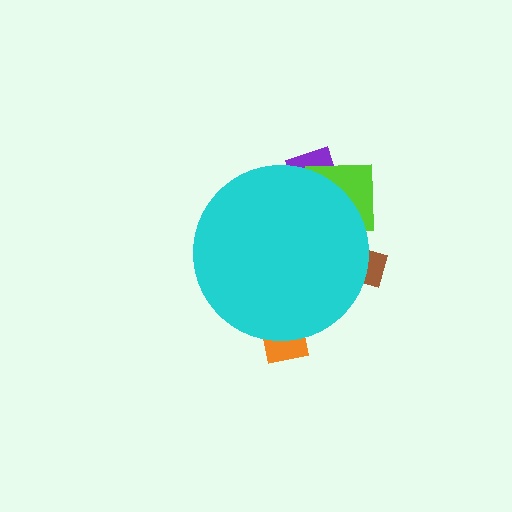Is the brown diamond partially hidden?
Yes, the brown diamond is partially hidden behind the cyan circle.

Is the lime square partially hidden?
Yes, the lime square is partially hidden behind the cyan circle.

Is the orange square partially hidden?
Yes, the orange square is partially hidden behind the cyan circle.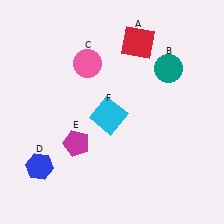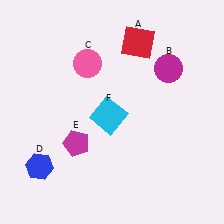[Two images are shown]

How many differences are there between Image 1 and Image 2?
There is 1 difference between the two images.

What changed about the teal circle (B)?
In Image 1, B is teal. In Image 2, it changed to magenta.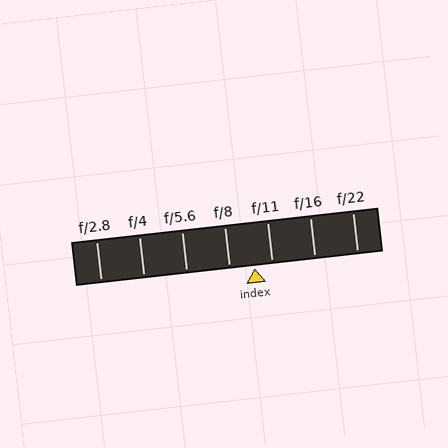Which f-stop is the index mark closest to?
The index mark is closest to f/11.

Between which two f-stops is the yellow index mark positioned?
The index mark is between f/8 and f/11.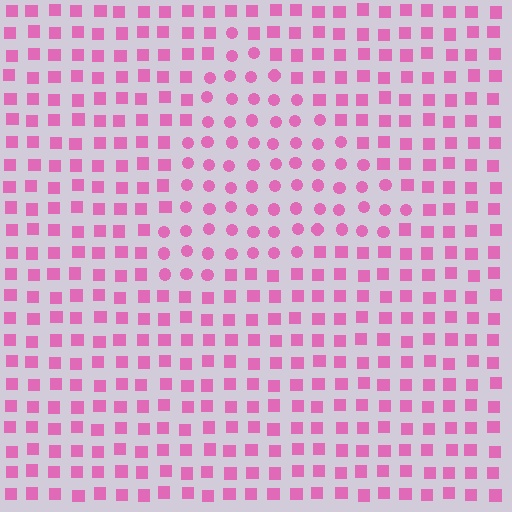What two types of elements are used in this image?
The image uses circles inside the triangle region and squares outside it.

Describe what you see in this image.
The image is filled with small pink elements arranged in a uniform grid. A triangle-shaped region contains circles, while the surrounding area contains squares. The boundary is defined purely by the change in element shape.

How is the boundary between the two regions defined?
The boundary is defined by a change in element shape: circles inside vs. squares outside. All elements share the same color and spacing.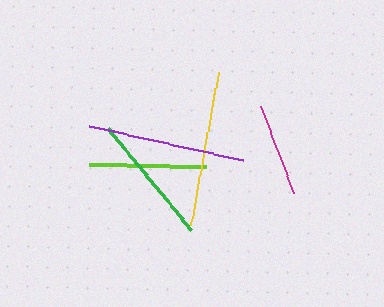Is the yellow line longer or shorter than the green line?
The yellow line is longer than the green line.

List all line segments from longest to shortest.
From longest to shortest: purple, yellow, green, lime, magenta.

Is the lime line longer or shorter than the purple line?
The purple line is longer than the lime line.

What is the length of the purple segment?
The purple segment is approximately 158 pixels long.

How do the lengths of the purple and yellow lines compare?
The purple and yellow lines are approximately the same length.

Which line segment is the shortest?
The magenta line is the shortest at approximately 93 pixels.